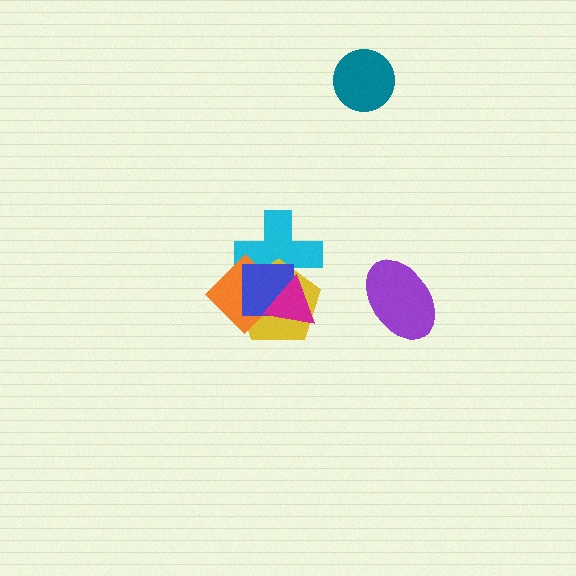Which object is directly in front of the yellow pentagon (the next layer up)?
The orange diamond is directly in front of the yellow pentagon.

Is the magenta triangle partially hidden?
No, no other shape covers it.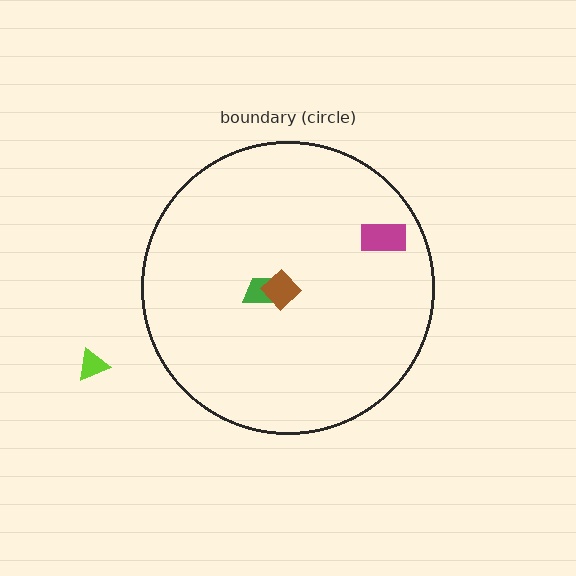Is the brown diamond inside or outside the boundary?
Inside.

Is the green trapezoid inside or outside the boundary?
Inside.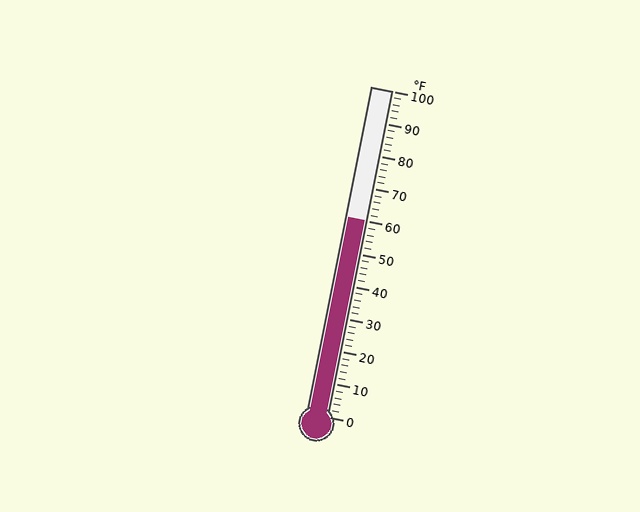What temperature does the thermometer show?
The thermometer shows approximately 60°F.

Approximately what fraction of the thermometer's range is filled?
The thermometer is filled to approximately 60% of its range.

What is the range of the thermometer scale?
The thermometer scale ranges from 0°F to 100°F.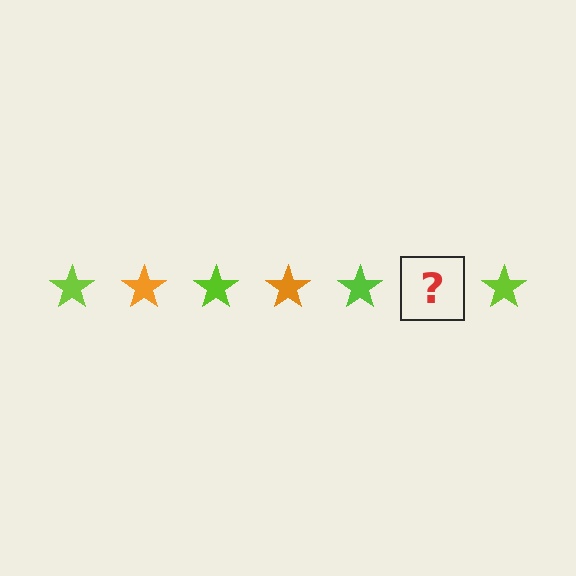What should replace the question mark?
The question mark should be replaced with an orange star.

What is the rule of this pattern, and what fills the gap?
The rule is that the pattern cycles through lime, orange stars. The gap should be filled with an orange star.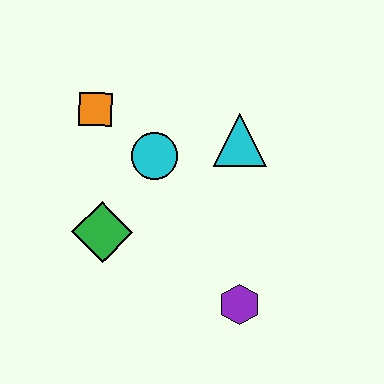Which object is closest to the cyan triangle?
The cyan circle is closest to the cyan triangle.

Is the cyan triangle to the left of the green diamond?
No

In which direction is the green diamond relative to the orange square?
The green diamond is below the orange square.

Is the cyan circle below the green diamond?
No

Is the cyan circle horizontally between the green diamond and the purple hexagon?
Yes